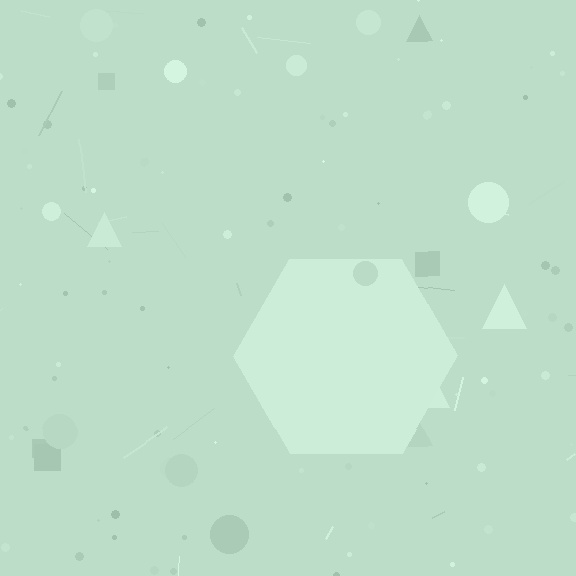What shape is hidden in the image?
A hexagon is hidden in the image.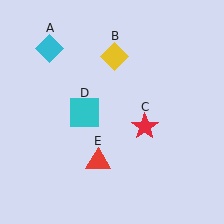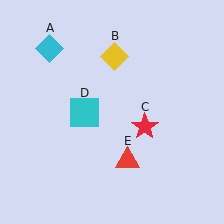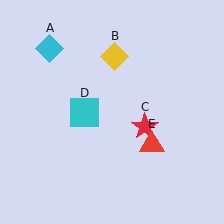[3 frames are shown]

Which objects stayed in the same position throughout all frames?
Cyan diamond (object A) and yellow diamond (object B) and red star (object C) and cyan square (object D) remained stationary.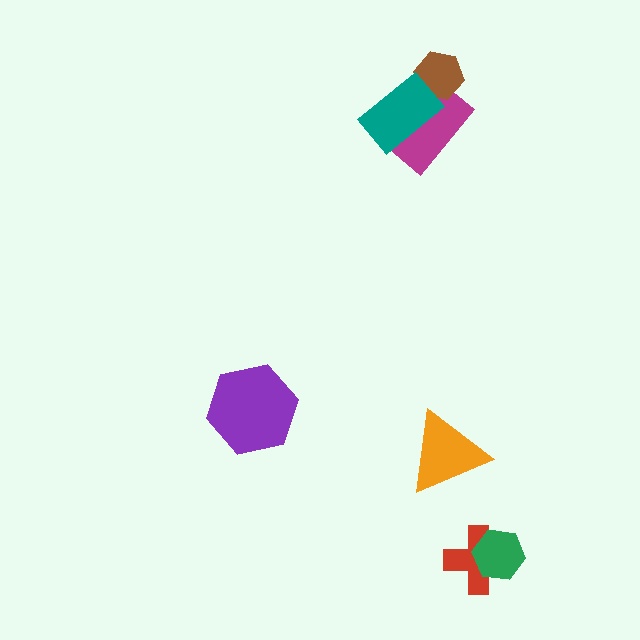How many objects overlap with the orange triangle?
0 objects overlap with the orange triangle.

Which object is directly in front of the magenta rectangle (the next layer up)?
The brown hexagon is directly in front of the magenta rectangle.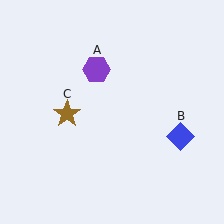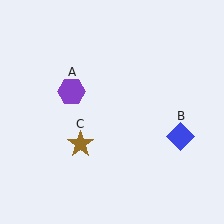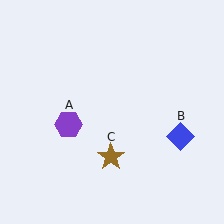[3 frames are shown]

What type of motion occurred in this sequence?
The purple hexagon (object A), brown star (object C) rotated counterclockwise around the center of the scene.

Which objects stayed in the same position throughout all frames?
Blue diamond (object B) remained stationary.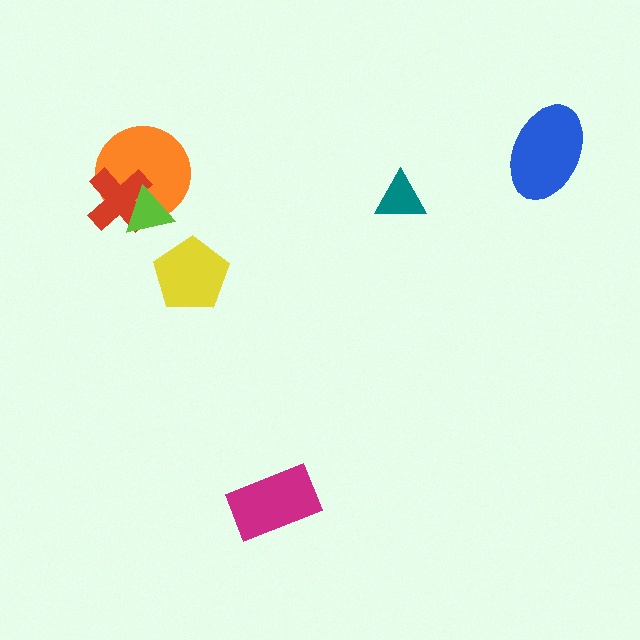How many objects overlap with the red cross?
2 objects overlap with the red cross.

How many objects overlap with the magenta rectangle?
0 objects overlap with the magenta rectangle.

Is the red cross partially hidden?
Yes, it is partially covered by another shape.